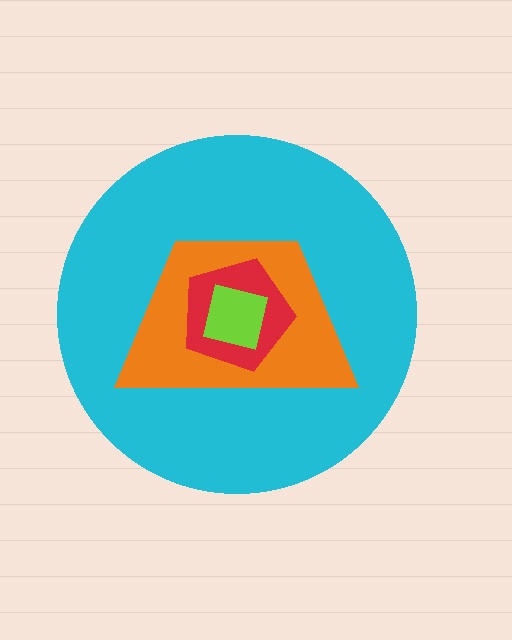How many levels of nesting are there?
4.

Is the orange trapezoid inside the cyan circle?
Yes.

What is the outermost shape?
The cyan circle.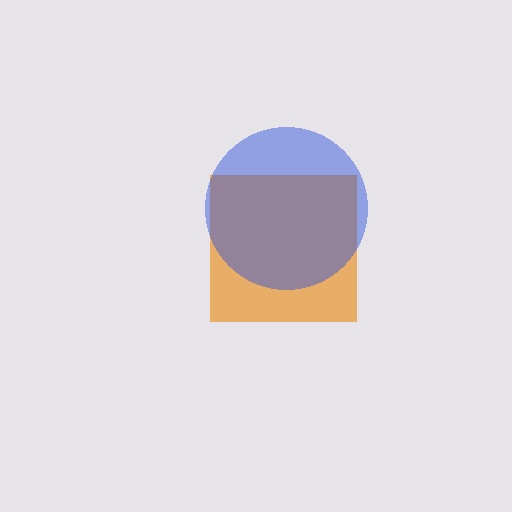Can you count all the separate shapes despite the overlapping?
Yes, there are 2 separate shapes.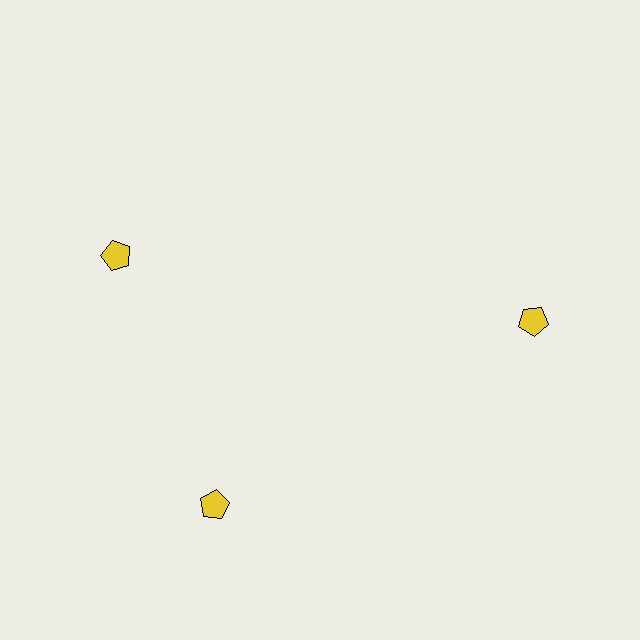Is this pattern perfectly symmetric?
No. The 3 yellow pentagons are arranged in a ring, but one element near the 11 o'clock position is rotated out of alignment along the ring, breaking the 3-fold rotational symmetry.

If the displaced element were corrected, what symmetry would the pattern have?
It would have 3-fold rotational symmetry — the pattern would map onto itself every 120 degrees.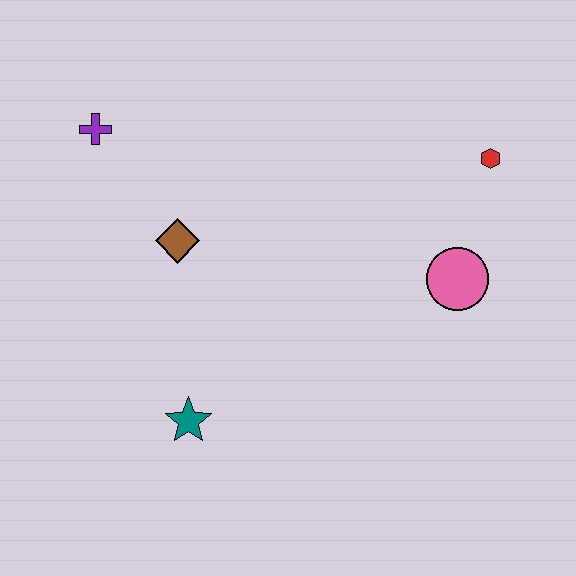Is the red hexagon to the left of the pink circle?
No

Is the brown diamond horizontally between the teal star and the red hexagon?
No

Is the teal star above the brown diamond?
No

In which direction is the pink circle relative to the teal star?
The pink circle is to the right of the teal star.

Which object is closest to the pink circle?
The red hexagon is closest to the pink circle.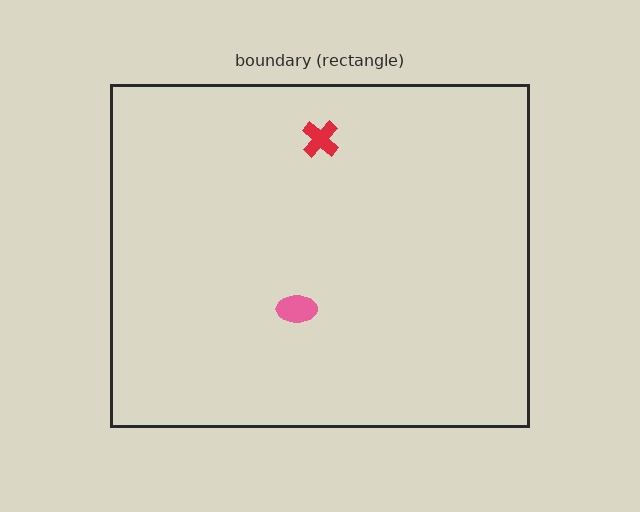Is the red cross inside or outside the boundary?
Inside.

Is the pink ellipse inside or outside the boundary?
Inside.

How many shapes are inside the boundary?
2 inside, 0 outside.